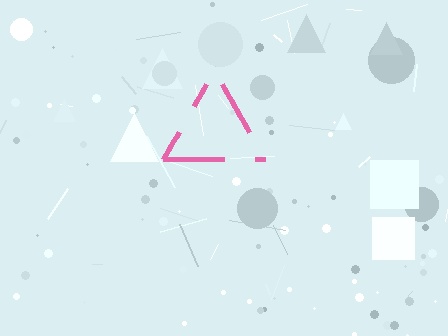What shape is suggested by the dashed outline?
The dashed outline suggests a triangle.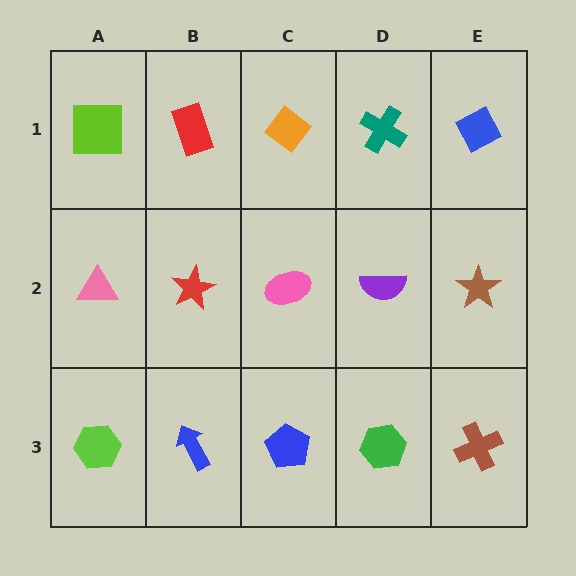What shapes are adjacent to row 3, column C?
A pink ellipse (row 2, column C), a blue arrow (row 3, column B), a green hexagon (row 3, column D).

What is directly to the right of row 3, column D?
A brown cross.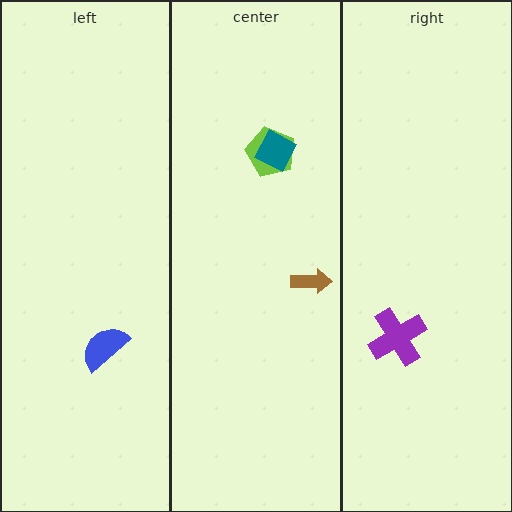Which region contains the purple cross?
The right region.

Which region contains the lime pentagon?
The center region.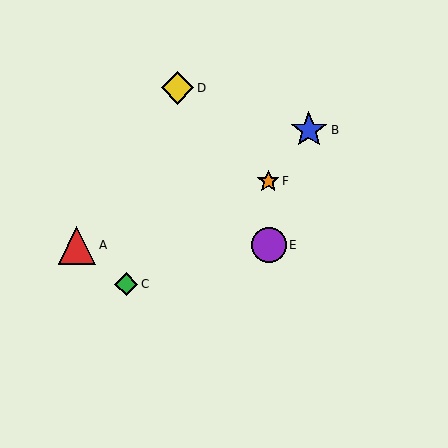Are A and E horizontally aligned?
Yes, both are at y≈245.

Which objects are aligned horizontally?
Objects A, E are aligned horizontally.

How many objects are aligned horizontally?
2 objects (A, E) are aligned horizontally.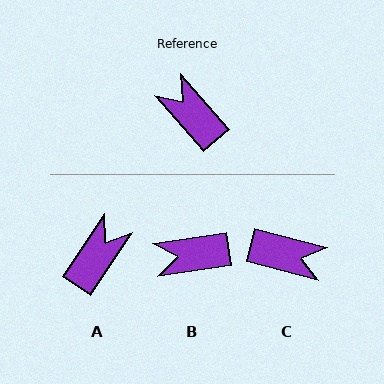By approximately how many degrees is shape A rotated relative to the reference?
Approximately 74 degrees clockwise.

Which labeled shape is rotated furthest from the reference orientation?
C, about 145 degrees away.